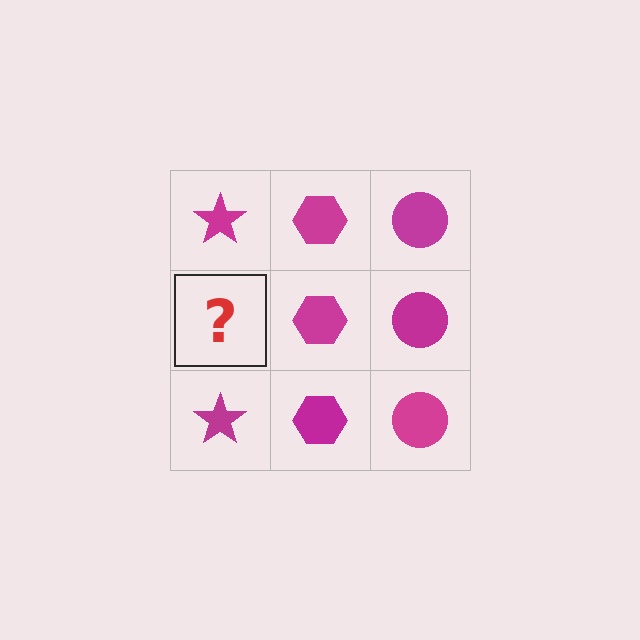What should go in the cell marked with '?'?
The missing cell should contain a magenta star.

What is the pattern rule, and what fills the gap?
The rule is that each column has a consistent shape. The gap should be filled with a magenta star.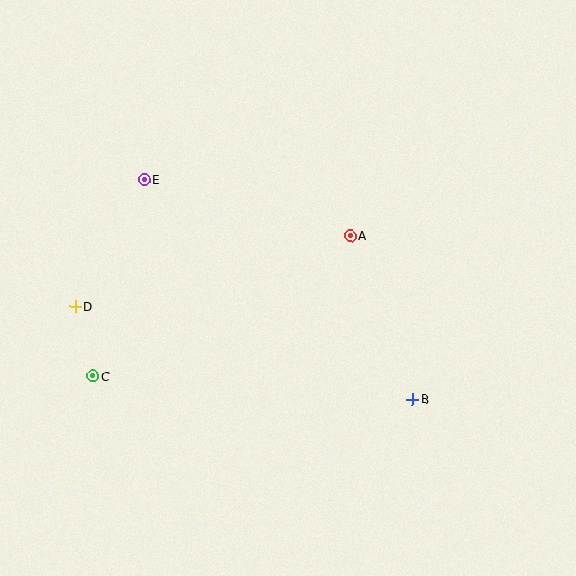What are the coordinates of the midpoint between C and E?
The midpoint between C and E is at (119, 278).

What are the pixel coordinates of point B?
Point B is at (412, 399).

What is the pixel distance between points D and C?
The distance between D and C is 72 pixels.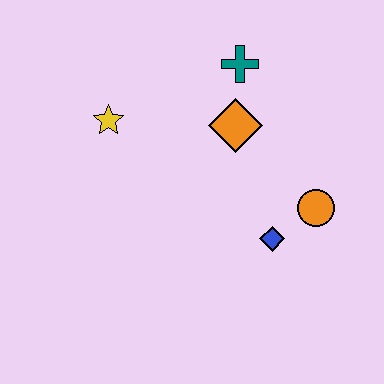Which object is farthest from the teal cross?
The blue diamond is farthest from the teal cross.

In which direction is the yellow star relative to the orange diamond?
The yellow star is to the left of the orange diamond.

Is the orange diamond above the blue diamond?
Yes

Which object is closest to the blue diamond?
The orange circle is closest to the blue diamond.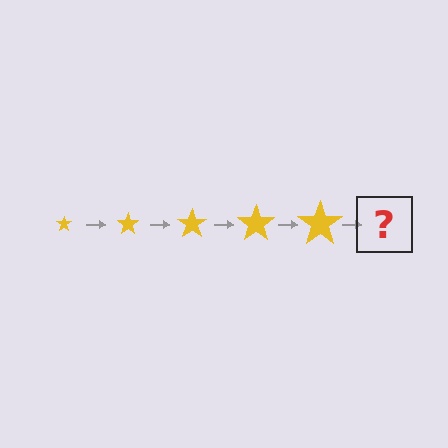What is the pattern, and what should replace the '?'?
The pattern is that the star gets progressively larger each step. The '?' should be a yellow star, larger than the previous one.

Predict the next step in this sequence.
The next step is a yellow star, larger than the previous one.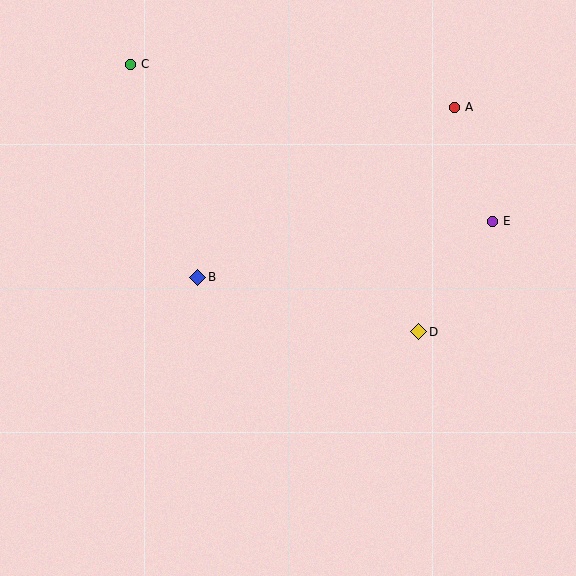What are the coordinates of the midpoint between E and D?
The midpoint between E and D is at (456, 277).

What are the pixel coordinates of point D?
Point D is at (419, 332).